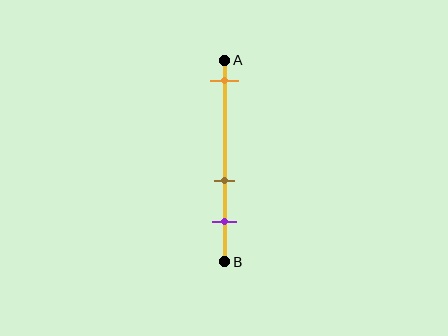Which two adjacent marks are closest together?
The brown and purple marks are the closest adjacent pair.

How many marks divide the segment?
There are 3 marks dividing the segment.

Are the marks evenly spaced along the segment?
No, the marks are not evenly spaced.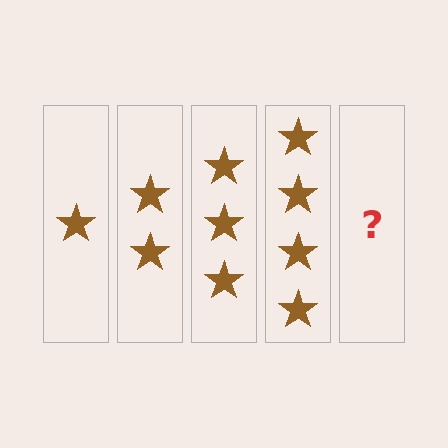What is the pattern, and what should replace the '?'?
The pattern is that each step adds one more star. The '?' should be 5 stars.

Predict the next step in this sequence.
The next step is 5 stars.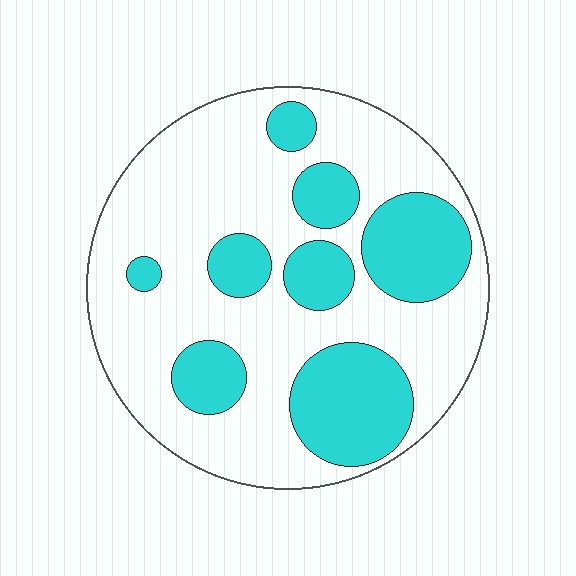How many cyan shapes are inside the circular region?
8.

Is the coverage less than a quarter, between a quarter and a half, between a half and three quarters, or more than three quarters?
Between a quarter and a half.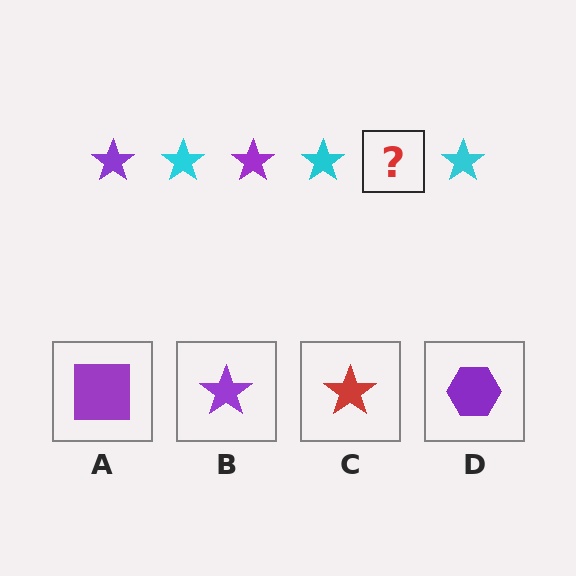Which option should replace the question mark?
Option B.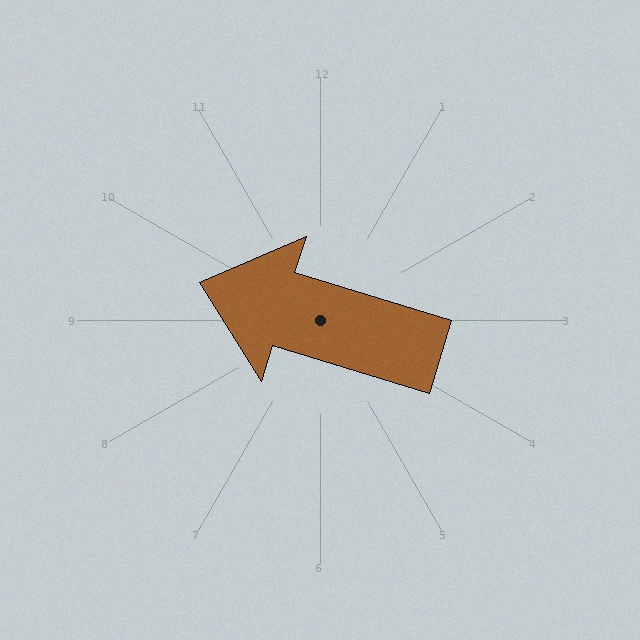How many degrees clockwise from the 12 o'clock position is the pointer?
Approximately 287 degrees.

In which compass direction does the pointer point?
West.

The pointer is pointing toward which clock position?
Roughly 10 o'clock.